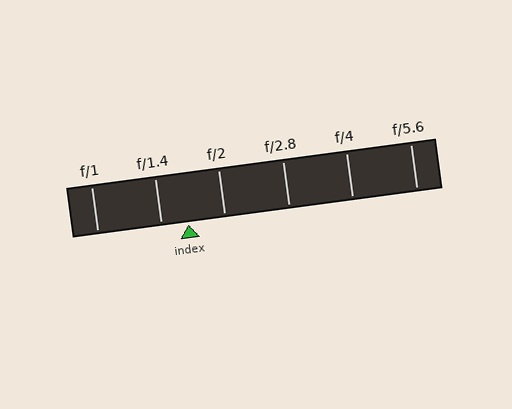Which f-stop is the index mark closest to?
The index mark is closest to f/1.4.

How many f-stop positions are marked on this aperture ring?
There are 6 f-stop positions marked.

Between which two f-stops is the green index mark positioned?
The index mark is between f/1.4 and f/2.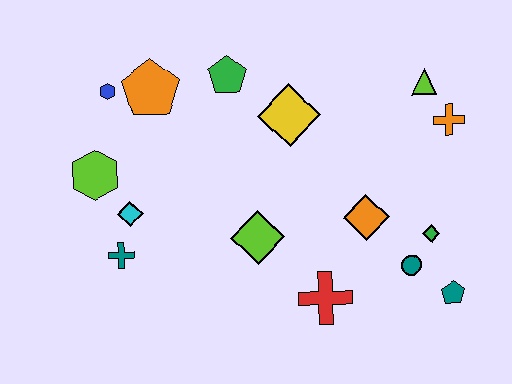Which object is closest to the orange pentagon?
The blue hexagon is closest to the orange pentagon.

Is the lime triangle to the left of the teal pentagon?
Yes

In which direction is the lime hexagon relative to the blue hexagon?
The lime hexagon is below the blue hexagon.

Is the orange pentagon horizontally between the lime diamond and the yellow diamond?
No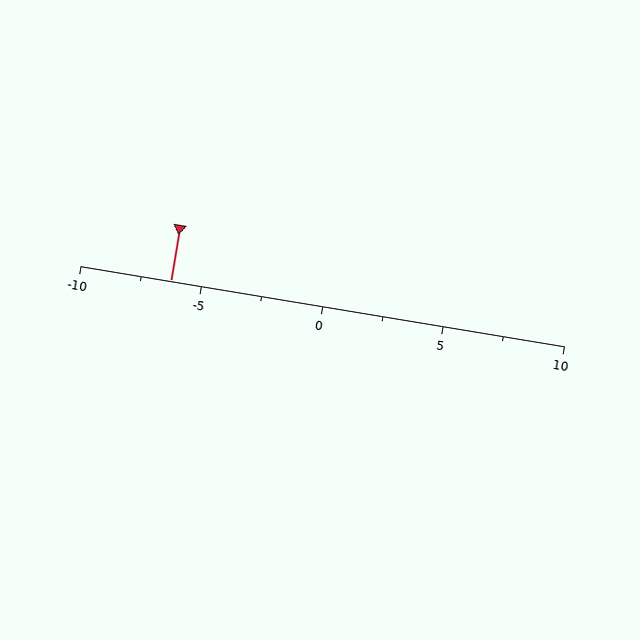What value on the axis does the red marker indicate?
The marker indicates approximately -6.2.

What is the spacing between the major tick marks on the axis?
The major ticks are spaced 5 apart.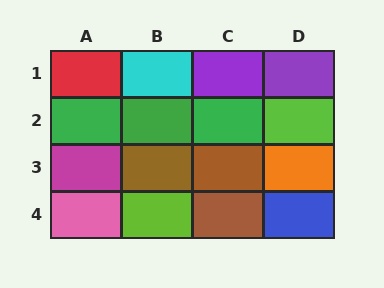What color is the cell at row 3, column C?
Brown.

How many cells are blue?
1 cell is blue.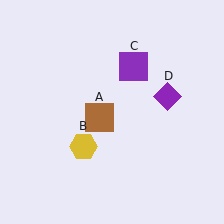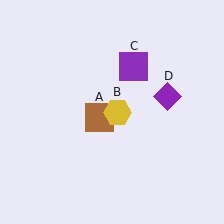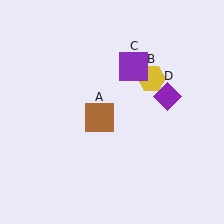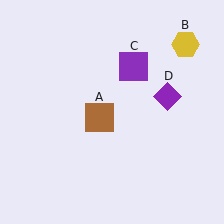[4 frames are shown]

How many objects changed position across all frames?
1 object changed position: yellow hexagon (object B).